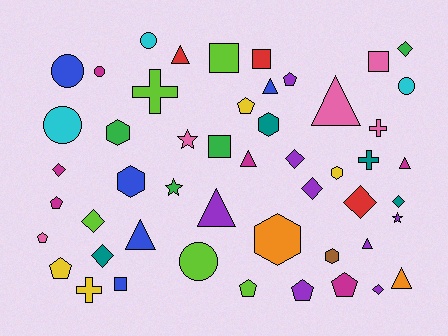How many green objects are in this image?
There are 4 green objects.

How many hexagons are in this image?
There are 6 hexagons.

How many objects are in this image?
There are 50 objects.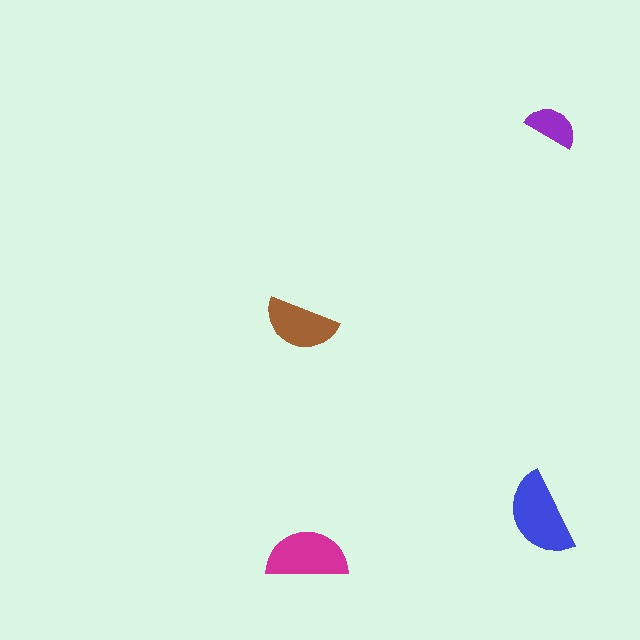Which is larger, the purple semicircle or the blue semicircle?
The blue one.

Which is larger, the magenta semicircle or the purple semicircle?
The magenta one.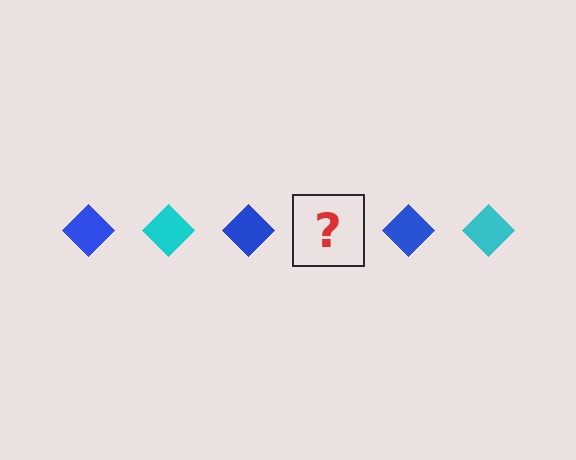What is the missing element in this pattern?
The missing element is a cyan diamond.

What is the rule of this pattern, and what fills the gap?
The rule is that the pattern cycles through blue, cyan diamonds. The gap should be filled with a cyan diamond.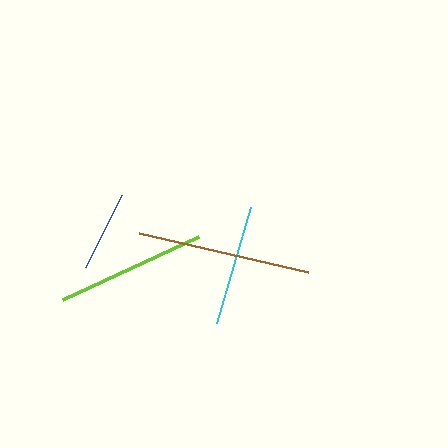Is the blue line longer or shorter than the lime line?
The lime line is longer than the blue line.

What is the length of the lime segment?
The lime segment is approximately 149 pixels long.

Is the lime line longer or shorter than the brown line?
The brown line is longer than the lime line.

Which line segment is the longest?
The brown line is the longest at approximately 173 pixels.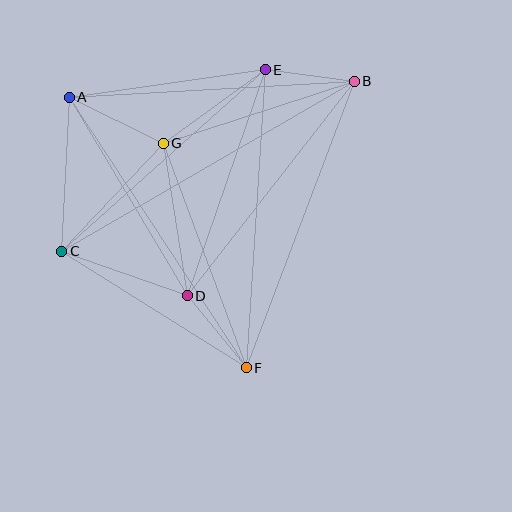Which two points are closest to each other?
Points B and E are closest to each other.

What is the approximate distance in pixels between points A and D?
The distance between A and D is approximately 231 pixels.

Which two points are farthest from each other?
Points B and C are farthest from each other.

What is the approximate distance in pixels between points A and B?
The distance between A and B is approximately 286 pixels.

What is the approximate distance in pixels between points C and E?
The distance between C and E is approximately 273 pixels.